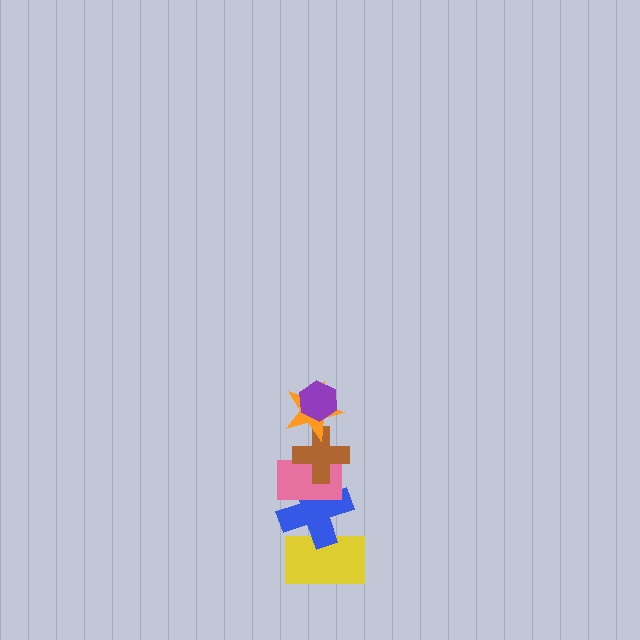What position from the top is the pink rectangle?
The pink rectangle is 4th from the top.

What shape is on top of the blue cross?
The pink rectangle is on top of the blue cross.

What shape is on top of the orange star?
The purple hexagon is on top of the orange star.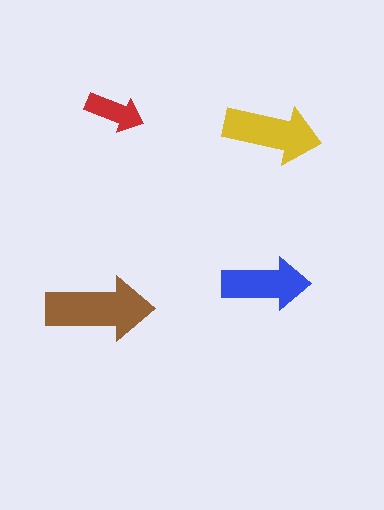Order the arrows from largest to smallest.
the brown one, the yellow one, the blue one, the red one.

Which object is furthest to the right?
The yellow arrow is rightmost.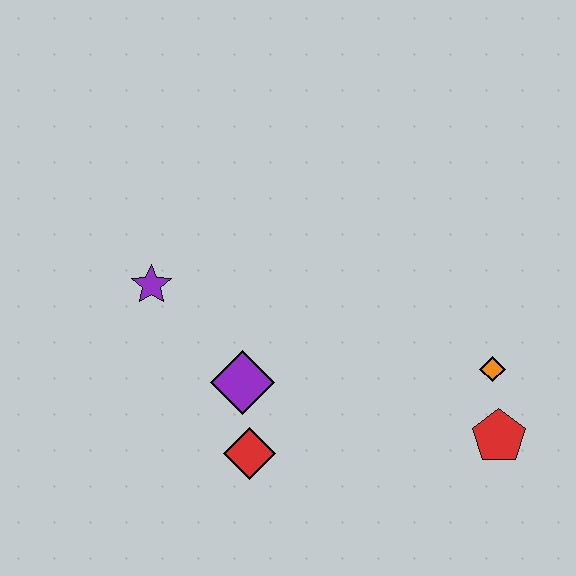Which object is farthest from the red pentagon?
The purple star is farthest from the red pentagon.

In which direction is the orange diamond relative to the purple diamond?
The orange diamond is to the right of the purple diamond.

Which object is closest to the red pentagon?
The orange diamond is closest to the red pentagon.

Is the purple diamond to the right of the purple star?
Yes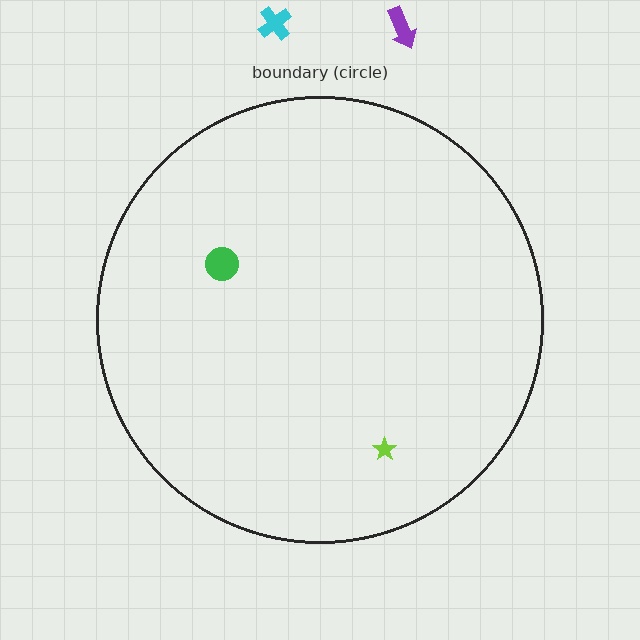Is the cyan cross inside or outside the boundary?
Outside.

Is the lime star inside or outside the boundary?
Inside.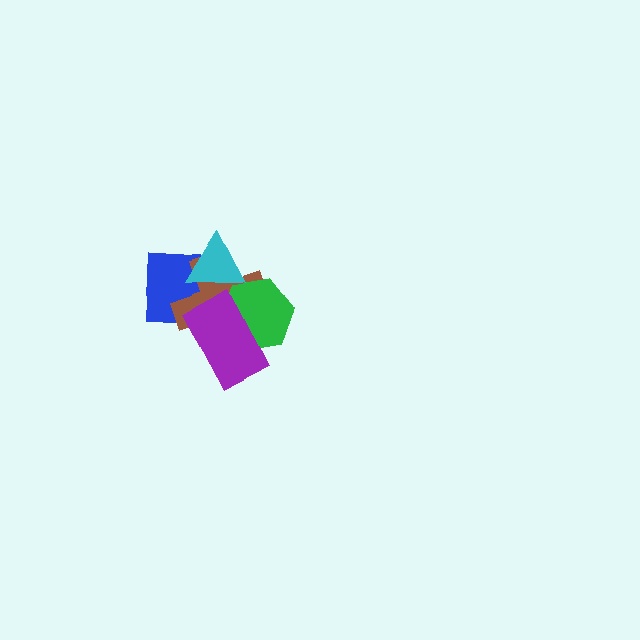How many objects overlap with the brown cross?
4 objects overlap with the brown cross.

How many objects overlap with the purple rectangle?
3 objects overlap with the purple rectangle.